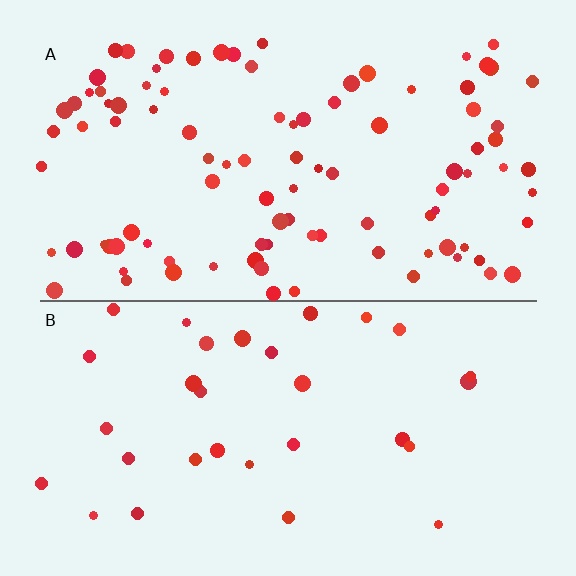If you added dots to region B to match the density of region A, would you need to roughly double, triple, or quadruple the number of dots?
Approximately triple.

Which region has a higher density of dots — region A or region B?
A (the top).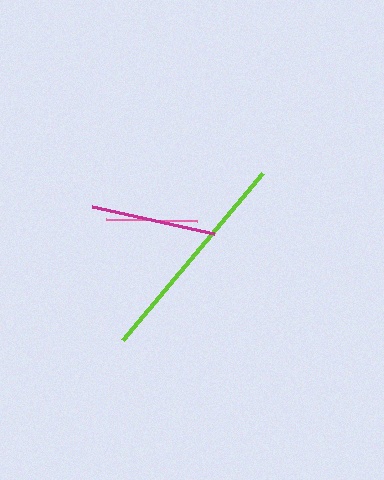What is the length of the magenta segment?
The magenta segment is approximately 125 pixels long.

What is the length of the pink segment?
The pink segment is approximately 92 pixels long.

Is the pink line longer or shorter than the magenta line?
The magenta line is longer than the pink line.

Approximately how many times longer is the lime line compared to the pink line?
The lime line is approximately 2.4 times the length of the pink line.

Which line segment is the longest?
The lime line is the longest at approximately 217 pixels.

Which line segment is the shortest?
The pink line is the shortest at approximately 92 pixels.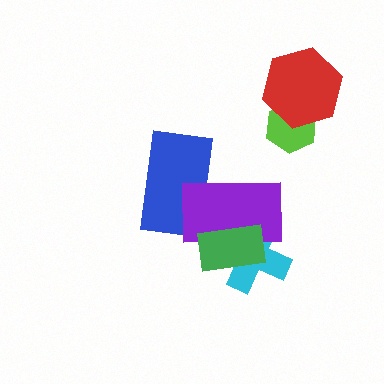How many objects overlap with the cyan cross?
2 objects overlap with the cyan cross.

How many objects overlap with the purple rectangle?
3 objects overlap with the purple rectangle.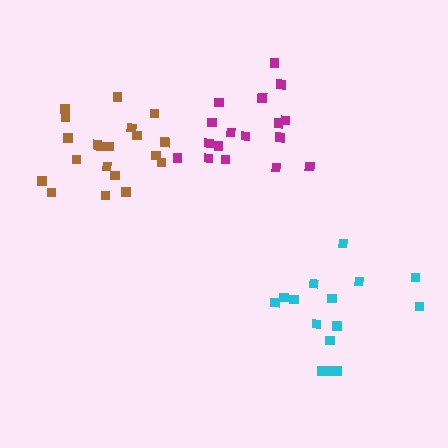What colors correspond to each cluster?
The clusters are colored: magenta, brown, cyan.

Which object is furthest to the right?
The cyan cluster is rightmost.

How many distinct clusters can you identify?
There are 3 distinct clusters.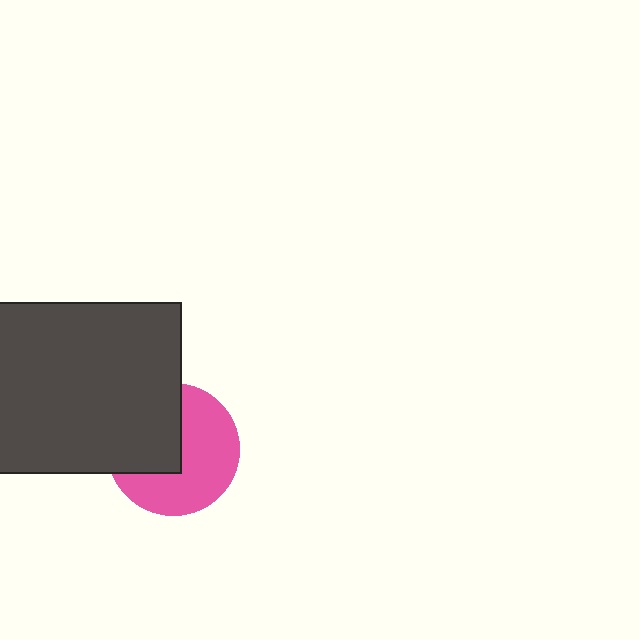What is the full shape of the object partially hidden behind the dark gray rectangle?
The partially hidden object is a pink circle.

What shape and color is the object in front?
The object in front is a dark gray rectangle.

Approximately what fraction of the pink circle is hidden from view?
Roughly 41% of the pink circle is hidden behind the dark gray rectangle.